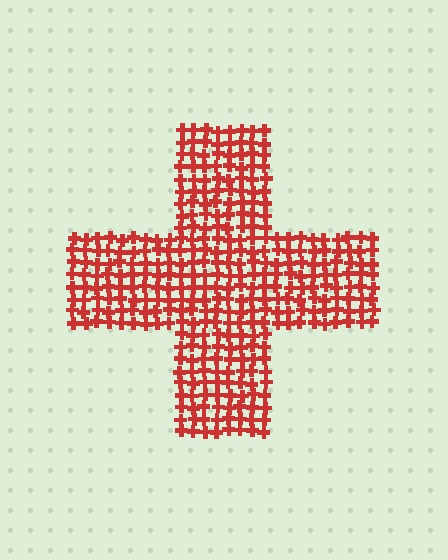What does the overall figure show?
The overall figure shows a cross.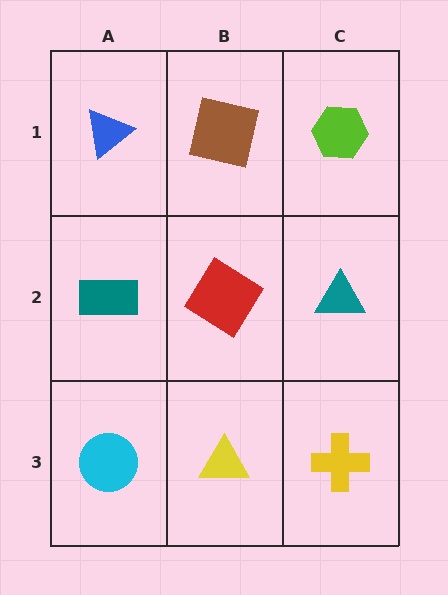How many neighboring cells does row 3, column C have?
2.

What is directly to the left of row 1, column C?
A brown square.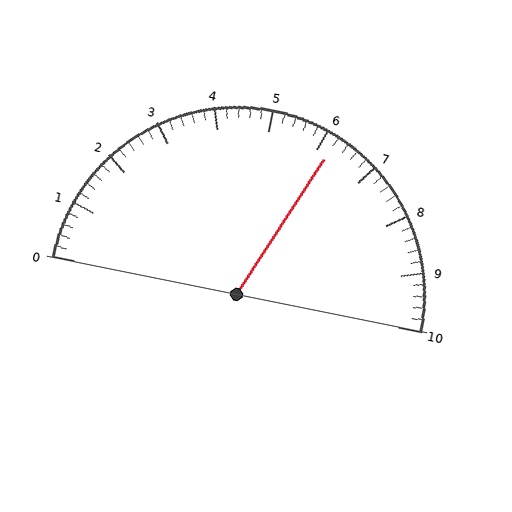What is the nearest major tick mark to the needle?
The nearest major tick mark is 6.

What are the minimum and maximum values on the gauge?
The gauge ranges from 0 to 10.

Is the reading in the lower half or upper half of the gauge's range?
The reading is in the upper half of the range (0 to 10).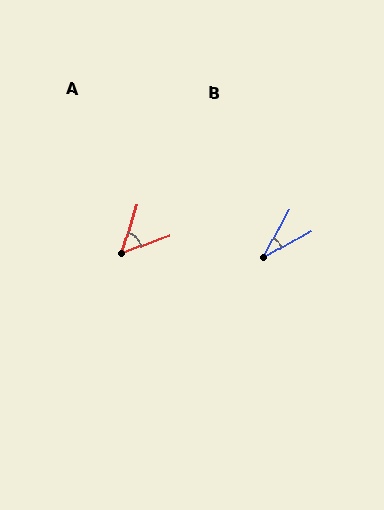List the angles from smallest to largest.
B (32°), A (51°).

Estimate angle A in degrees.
Approximately 51 degrees.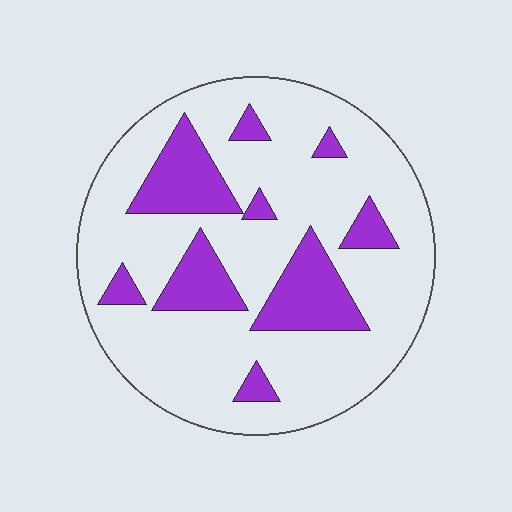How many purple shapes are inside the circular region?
9.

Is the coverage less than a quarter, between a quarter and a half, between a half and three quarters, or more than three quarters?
Less than a quarter.